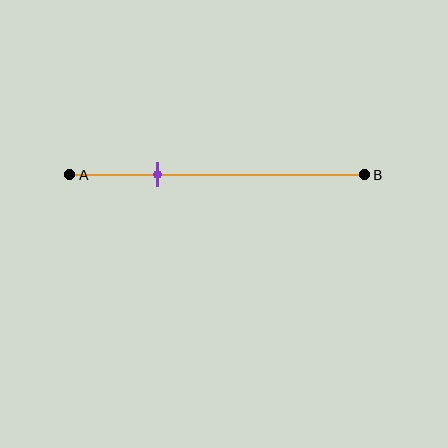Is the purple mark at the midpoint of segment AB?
No, the mark is at about 30% from A, not at the 50% midpoint.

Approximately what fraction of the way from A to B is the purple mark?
The purple mark is approximately 30% of the way from A to B.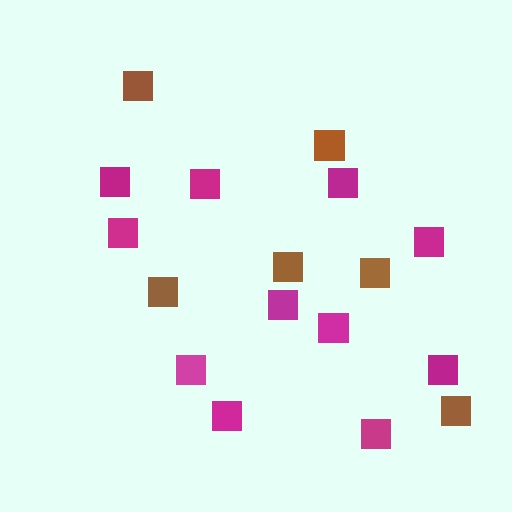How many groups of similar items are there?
There are 2 groups: one group of magenta squares (11) and one group of brown squares (6).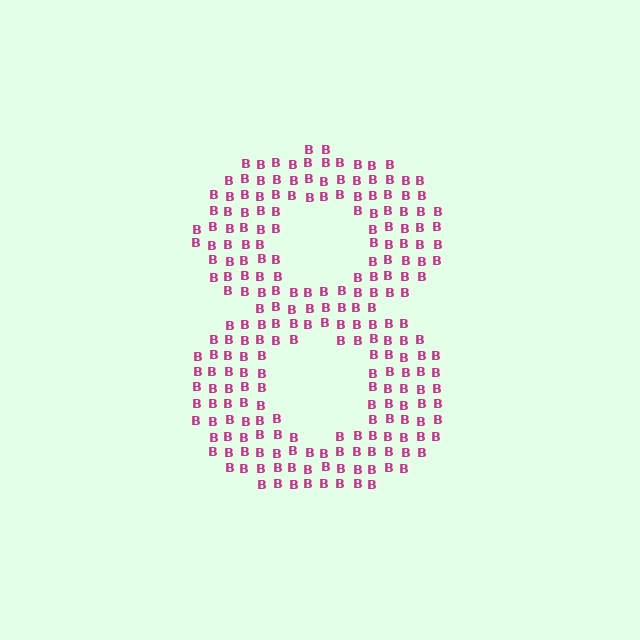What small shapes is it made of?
It is made of small letter B's.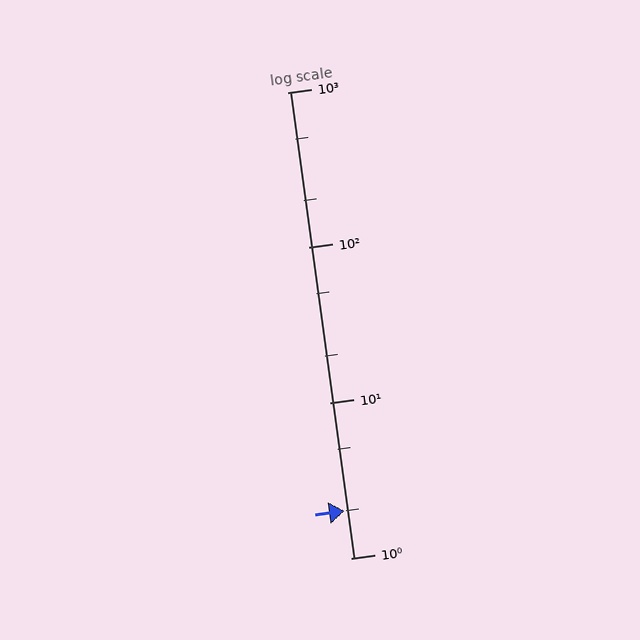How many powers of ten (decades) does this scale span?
The scale spans 3 decades, from 1 to 1000.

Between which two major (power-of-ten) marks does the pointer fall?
The pointer is between 1 and 10.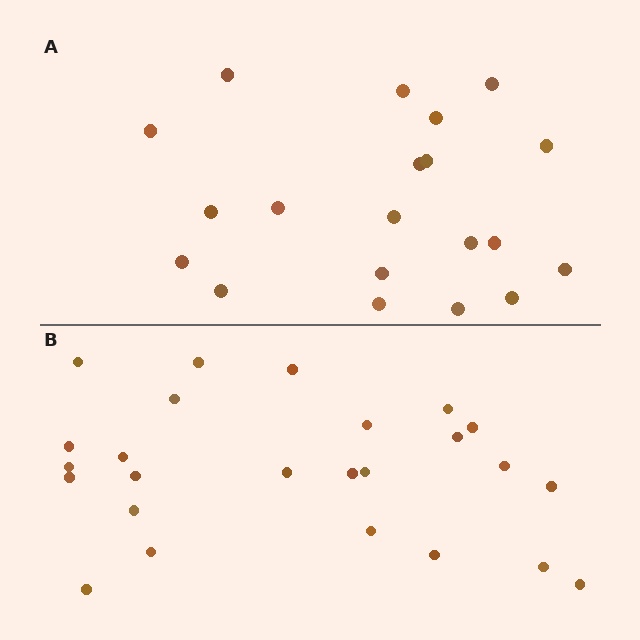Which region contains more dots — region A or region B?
Region B (the bottom region) has more dots.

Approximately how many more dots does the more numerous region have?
Region B has about 5 more dots than region A.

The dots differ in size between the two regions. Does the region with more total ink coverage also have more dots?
No. Region A has more total ink coverage because its dots are larger, but region B actually contains more individual dots. Total area can be misleading — the number of items is what matters here.